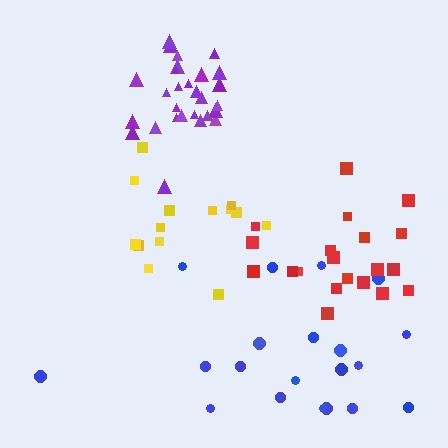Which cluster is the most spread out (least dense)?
Blue.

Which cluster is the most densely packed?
Purple.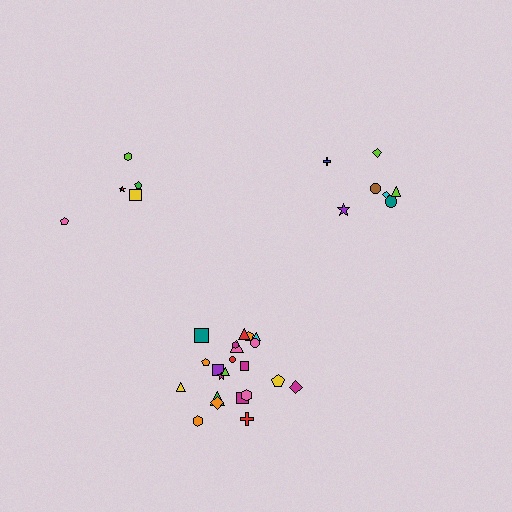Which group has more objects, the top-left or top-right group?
The top-right group.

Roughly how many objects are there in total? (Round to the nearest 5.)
Roughly 35 objects in total.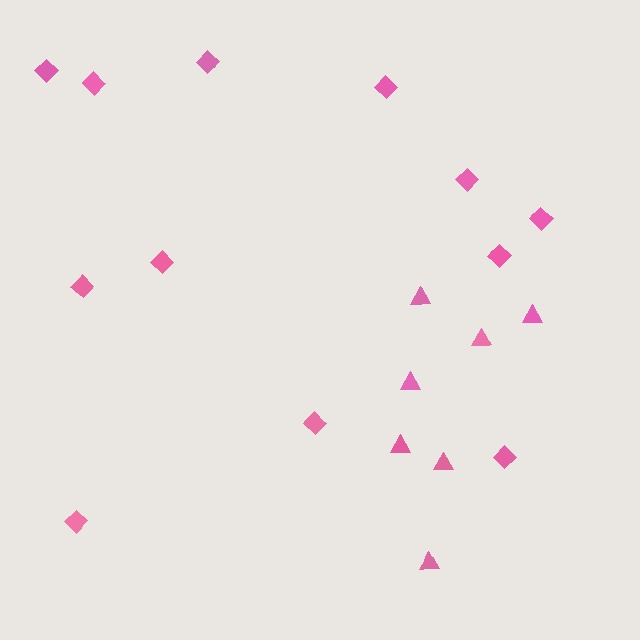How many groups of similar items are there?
There are 2 groups: one group of diamonds (12) and one group of triangles (7).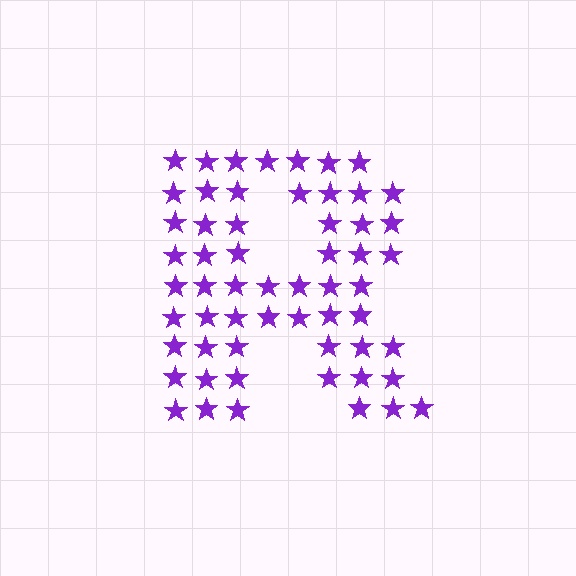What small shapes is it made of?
It is made of small stars.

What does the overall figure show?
The overall figure shows the letter R.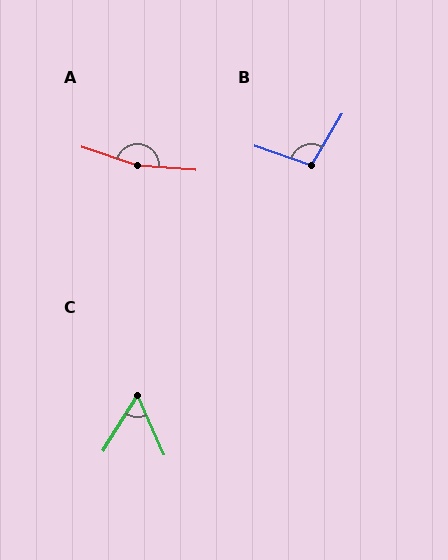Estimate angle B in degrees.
Approximately 101 degrees.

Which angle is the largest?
A, at approximately 166 degrees.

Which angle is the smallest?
C, at approximately 57 degrees.